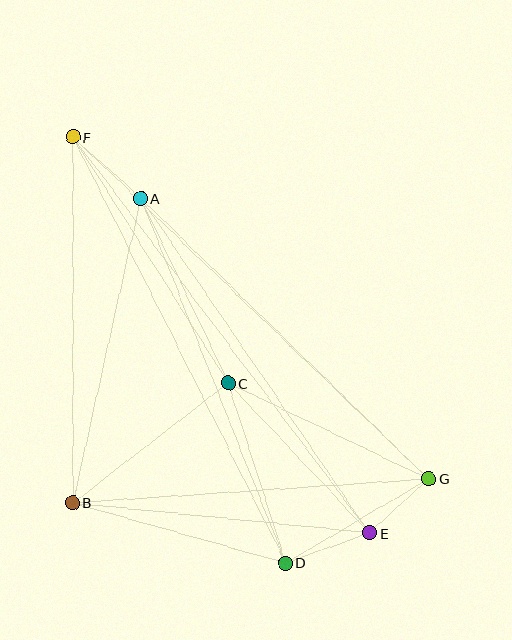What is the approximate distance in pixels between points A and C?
The distance between A and C is approximately 205 pixels.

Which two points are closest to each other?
Points E and G are closest to each other.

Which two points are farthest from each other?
Points E and F are farthest from each other.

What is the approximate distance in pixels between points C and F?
The distance between C and F is approximately 291 pixels.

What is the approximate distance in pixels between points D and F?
The distance between D and F is approximately 476 pixels.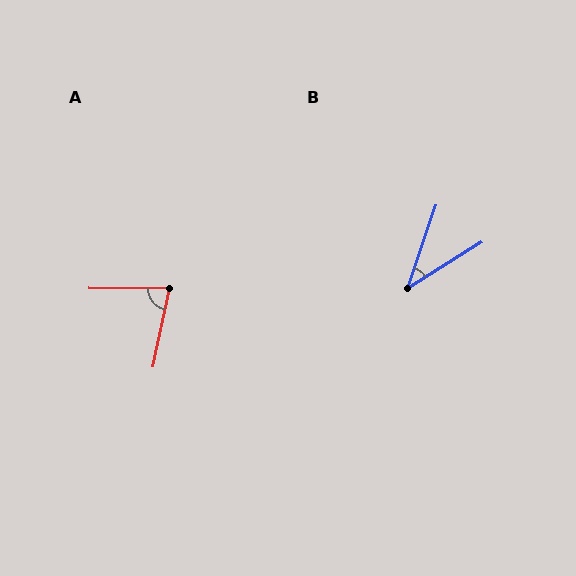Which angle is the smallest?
B, at approximately 39 degrees.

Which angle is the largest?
A, at approximately 79 degrees.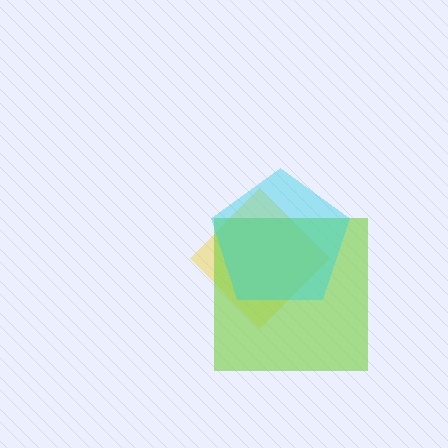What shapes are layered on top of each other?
The layered shapes are: a yellow diamond, a lime square, a cyan pentagon.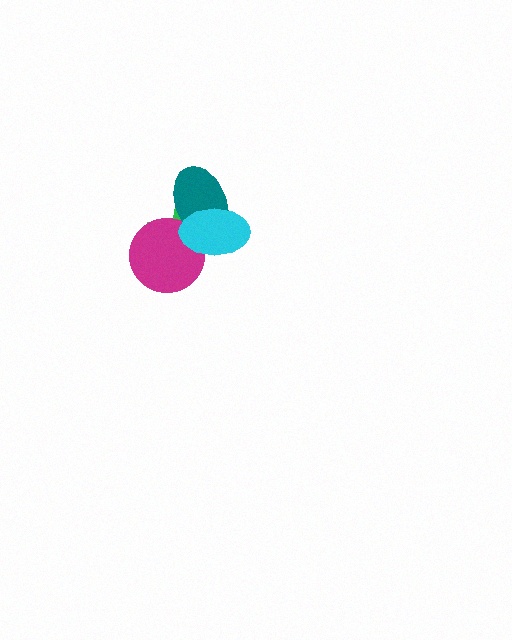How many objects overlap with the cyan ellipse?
3 objects overlap with the cyan ellipse.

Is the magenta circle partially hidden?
Yes, it is partially covered by another shape.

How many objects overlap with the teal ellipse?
3 objects overlap with the teal ellipse.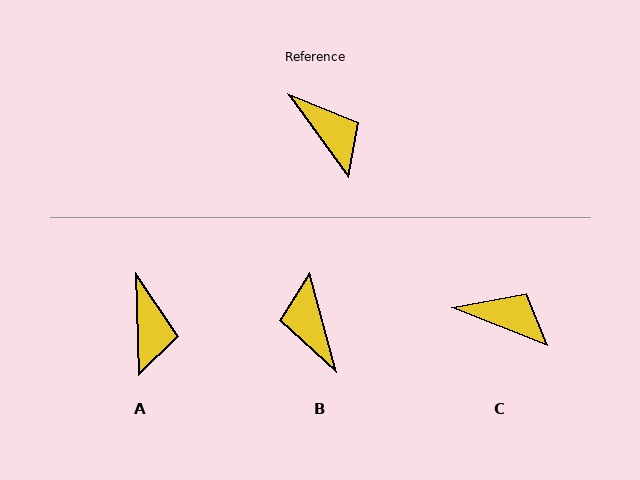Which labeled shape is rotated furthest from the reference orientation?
B, about 159 degrees away.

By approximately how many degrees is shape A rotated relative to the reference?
Approximately 35 degrees clockwise.